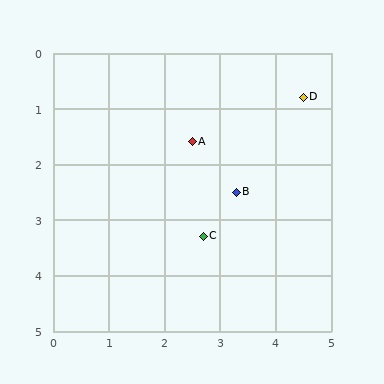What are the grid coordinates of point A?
Point A is at approximately (2.5, 1.6).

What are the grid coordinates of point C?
Point C is at approximately (2.7, 3.3).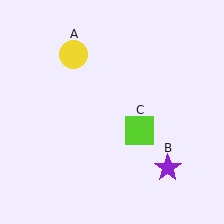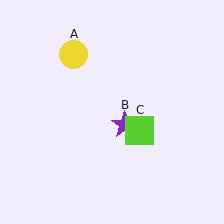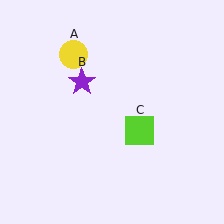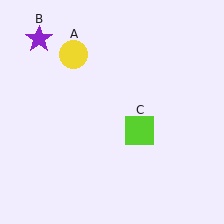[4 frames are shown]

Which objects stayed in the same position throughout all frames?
Yellow circle (object A) and lime square (object C) remained stationary.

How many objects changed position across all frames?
1 object changed position: purple star (object B).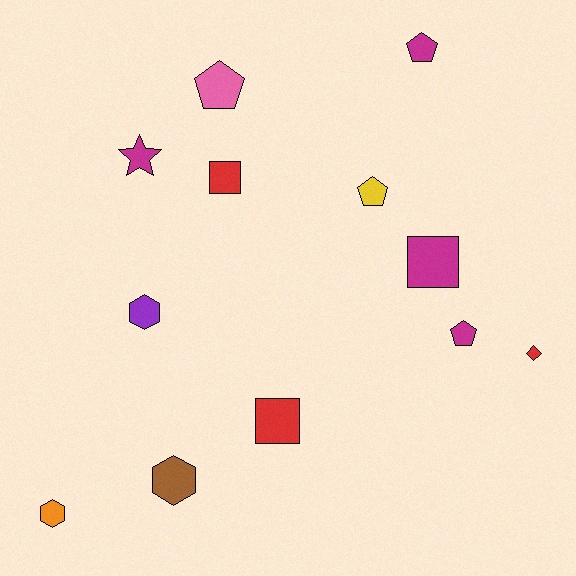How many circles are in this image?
There are no circles.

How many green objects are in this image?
There are no green objects.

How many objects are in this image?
There are 12 objects.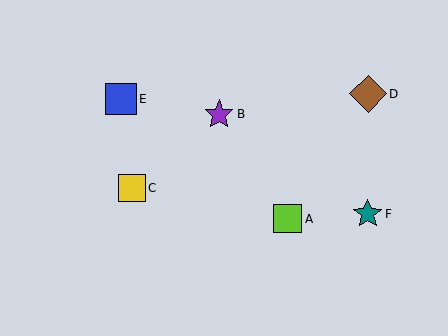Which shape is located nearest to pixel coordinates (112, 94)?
The blue square (labeled E) at (121, 99) is nearest to that location.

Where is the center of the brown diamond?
The center of the brown diamond is at (368, 94).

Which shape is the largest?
The brown diamond (labeled D) is the largest.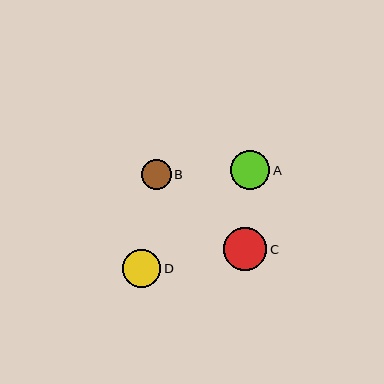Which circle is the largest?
Circle C is the largest with a size of approximately 43 pixels.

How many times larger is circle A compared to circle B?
Circle A is approximately 1.3 times the size of circle B.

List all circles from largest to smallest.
From largest to smallest: C, A, D, B.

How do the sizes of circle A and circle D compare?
Circle A and circle D are approximately the same size.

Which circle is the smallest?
Circle B is the smallest with a size of approximately 30 pixels.